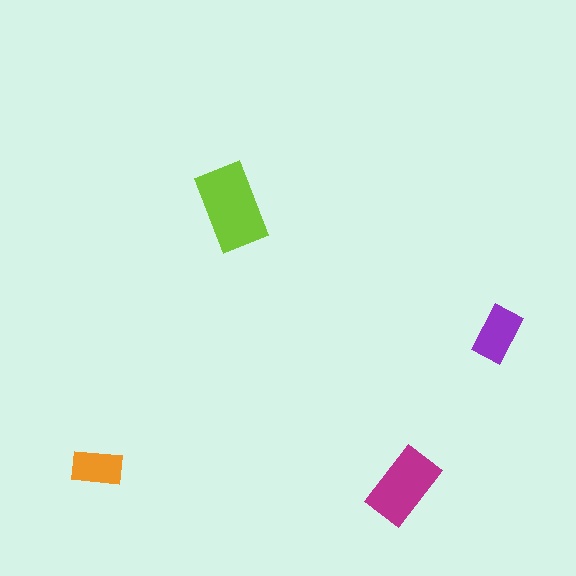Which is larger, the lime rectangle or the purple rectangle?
The lime one.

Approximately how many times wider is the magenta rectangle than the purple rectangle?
About 1.5 times wider.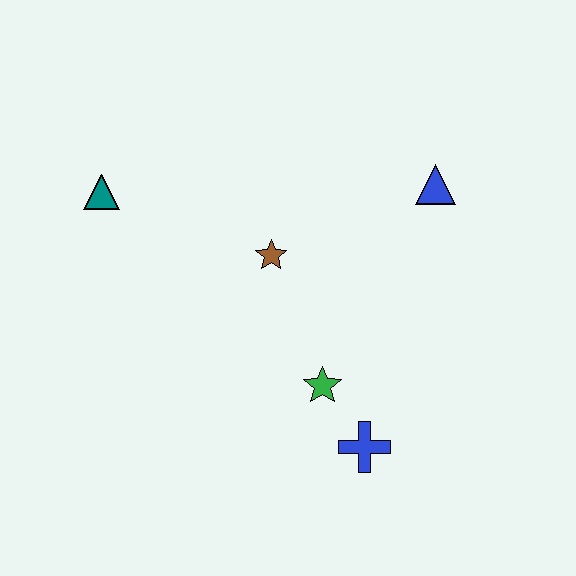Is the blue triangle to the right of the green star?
Yes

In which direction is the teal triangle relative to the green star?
The teal triangle is to the left of the green star.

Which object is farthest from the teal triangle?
The blue cross is farthest from the teal triangle.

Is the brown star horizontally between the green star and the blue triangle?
No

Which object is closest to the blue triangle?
The brown star is closest to the blue triangle.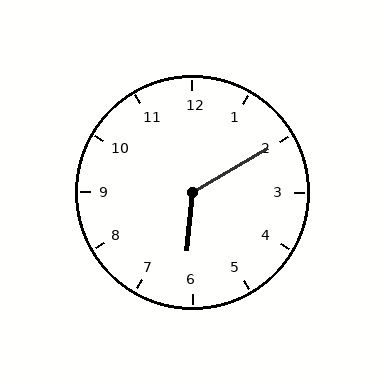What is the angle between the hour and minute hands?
Approximately 125 degrees.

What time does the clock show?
6:10.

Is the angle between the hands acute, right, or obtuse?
It is obtuse.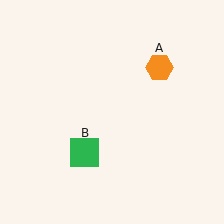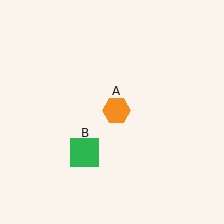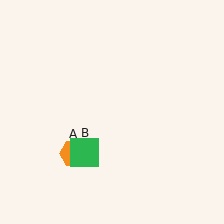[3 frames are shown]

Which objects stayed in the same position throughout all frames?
Green square (object B) remained stationary.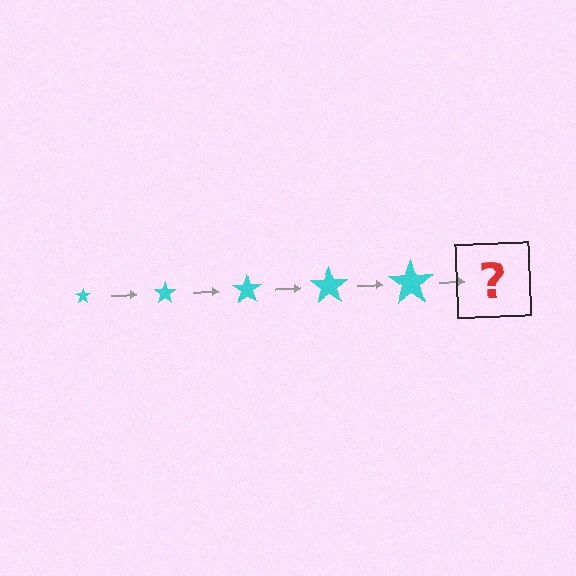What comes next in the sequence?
The next element should be a cyan star, larger than the previous one.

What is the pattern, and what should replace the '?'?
The pattern is that the star gets progressively larger each step. The '?' should be a cyan star, larger than the previous one.